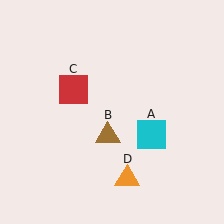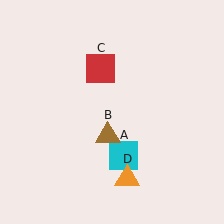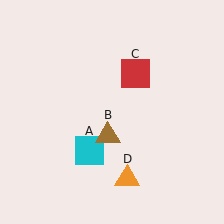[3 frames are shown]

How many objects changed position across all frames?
2 objects changed position: cyan square (object A), red square (object C).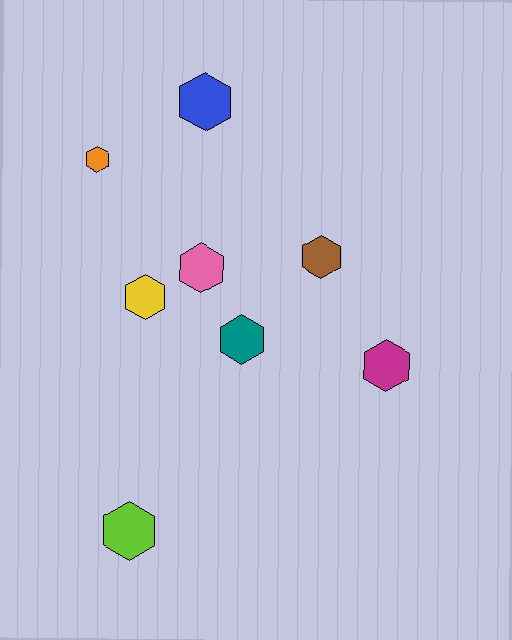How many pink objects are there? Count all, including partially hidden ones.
There is 1 pink object.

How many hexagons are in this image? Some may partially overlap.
There are 8 hexagons.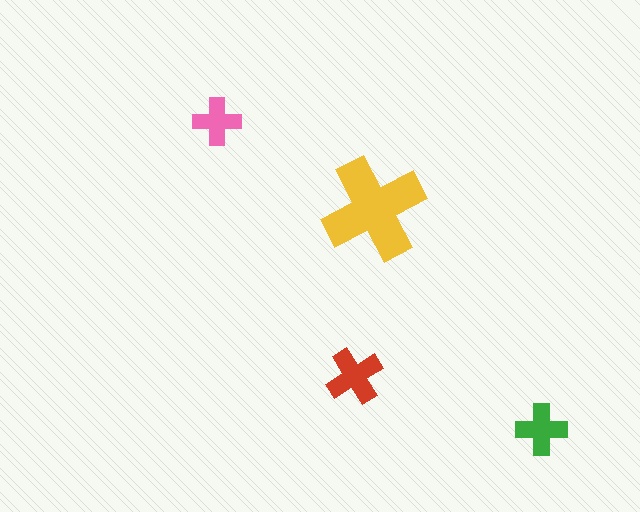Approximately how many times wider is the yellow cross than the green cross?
About 2 times wider.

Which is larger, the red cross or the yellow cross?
The yellow one.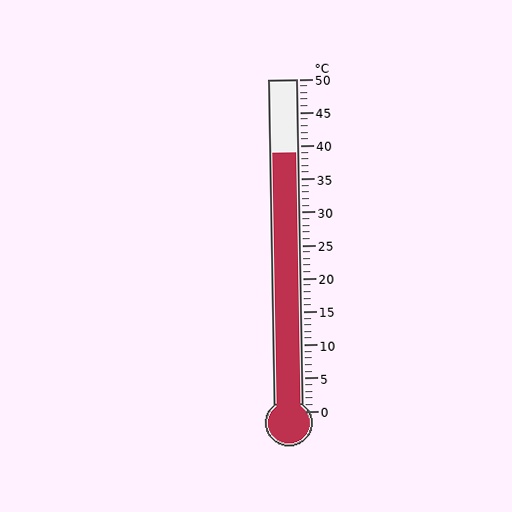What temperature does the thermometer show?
The thermometer shows approximately 39°C.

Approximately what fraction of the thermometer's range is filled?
The thermometer is filled to approximately 80% of its range.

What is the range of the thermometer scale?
The thermometer scale ranges from 0°C to 50°C.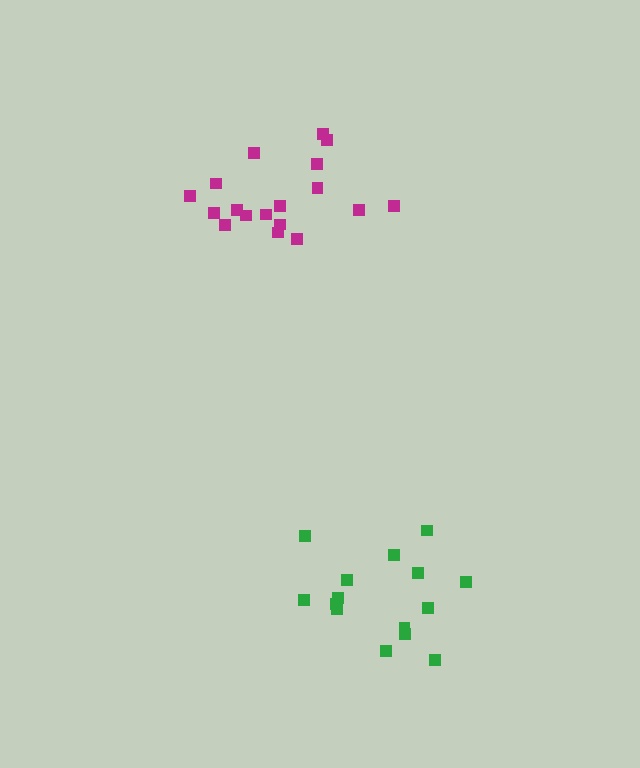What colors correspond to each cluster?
The clusters are colored: magenta, green.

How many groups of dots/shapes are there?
There are 2 groups.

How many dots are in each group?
Group 1: 18 dots, Group 2: 15 dots (33 total).